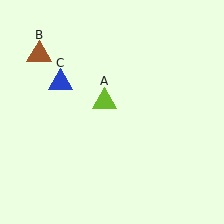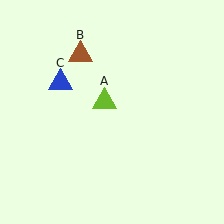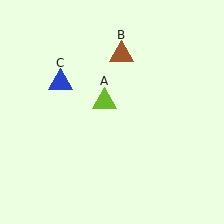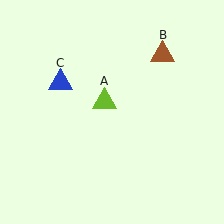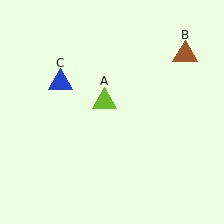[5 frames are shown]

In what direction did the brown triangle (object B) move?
The brown triangle (object B) moved right.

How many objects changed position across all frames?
1 object changed position: brown triangle (object B).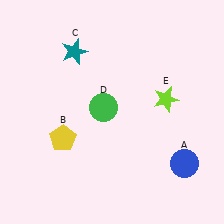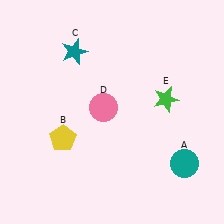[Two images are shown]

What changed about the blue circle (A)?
In Image 1, A is blue. In Image 2, it changed to teal.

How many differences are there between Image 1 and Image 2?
There are 3 differences between the two images.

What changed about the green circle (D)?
In Image 1, D is green. In Image 2, it changed to pink.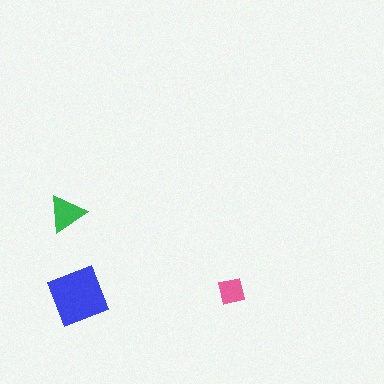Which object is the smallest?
The pink square.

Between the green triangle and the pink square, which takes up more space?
The green triangle.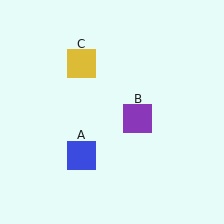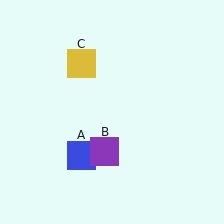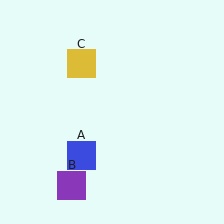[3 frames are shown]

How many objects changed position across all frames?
1 object changed position: purple square (object B).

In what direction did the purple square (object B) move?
The purple square (object B) moved down and to the left.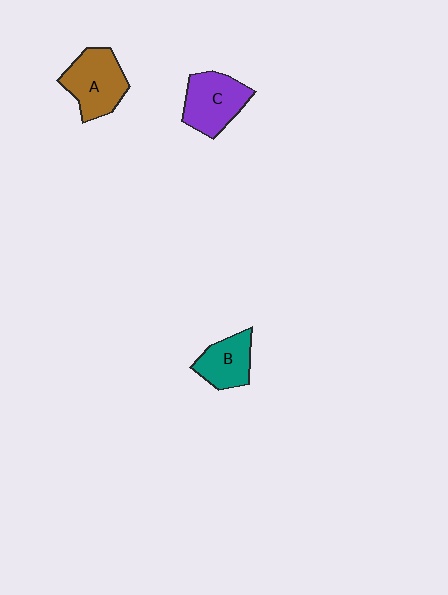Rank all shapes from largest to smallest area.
From largest to smallest: A (brown), C (purple), B (teal).